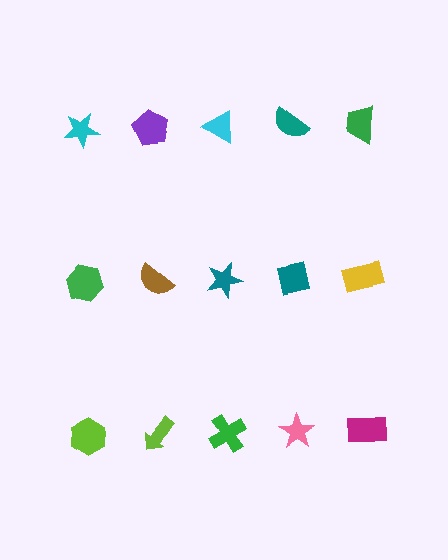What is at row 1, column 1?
A cyan star.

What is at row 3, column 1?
A lime hexagon.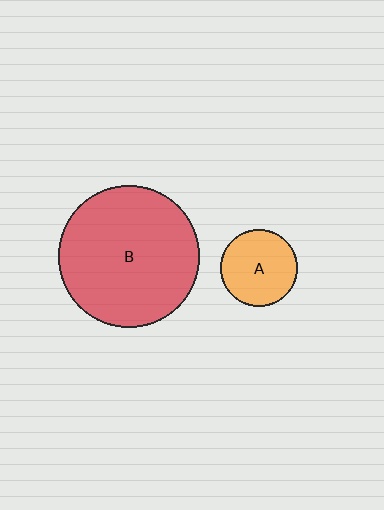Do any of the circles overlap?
No, none of the circles overlap.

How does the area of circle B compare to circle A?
Approximately 3.3 times.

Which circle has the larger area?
Circle B (red).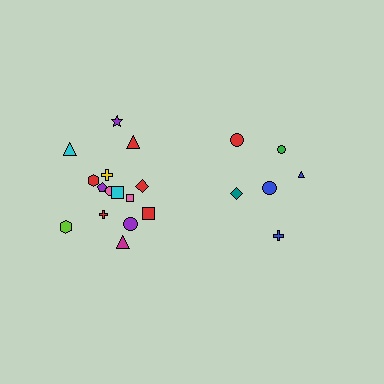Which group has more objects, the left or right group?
The left group.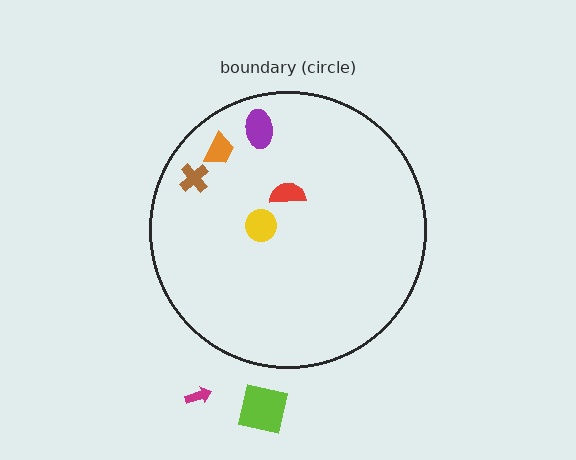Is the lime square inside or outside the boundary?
Outside.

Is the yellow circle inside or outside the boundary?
Inside.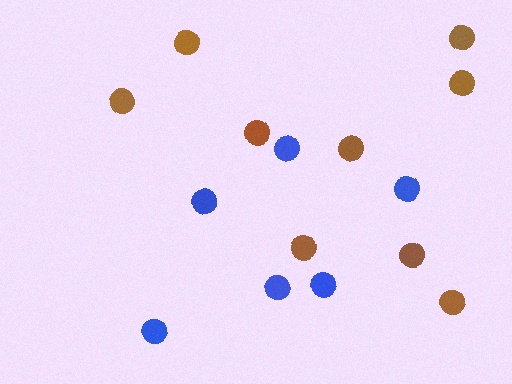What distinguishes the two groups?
There are 2 groups: one group of blue circles (6) and one group of brown circles (9).